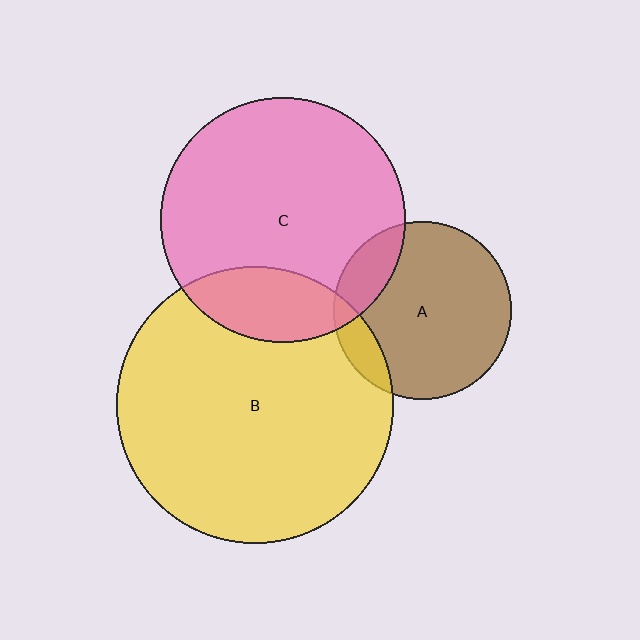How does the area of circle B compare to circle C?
Approximately 1.3 times.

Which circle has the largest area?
Circle B (yellow).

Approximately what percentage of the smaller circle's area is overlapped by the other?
Approximately 10%.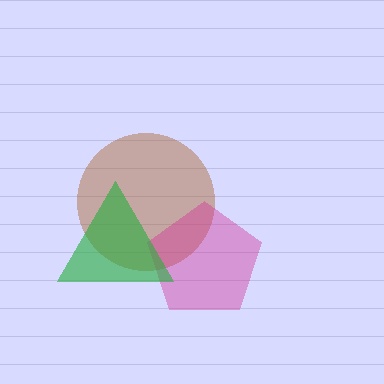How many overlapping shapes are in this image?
There are 3 overlapping shapes in the image.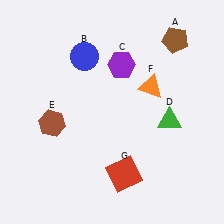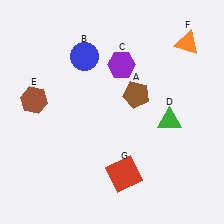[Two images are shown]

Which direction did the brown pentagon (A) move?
The brown pentagon (A) moved down.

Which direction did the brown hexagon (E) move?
The brown hexagon (E) moved up.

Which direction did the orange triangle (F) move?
The orange triangle (F) moved up.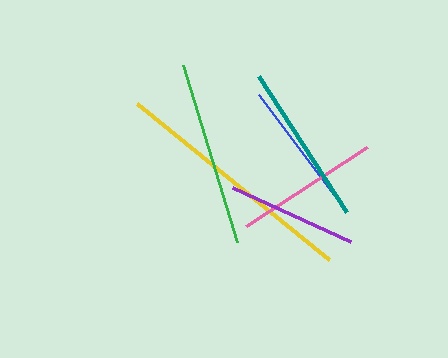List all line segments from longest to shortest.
From longest to shortest: yellow, green, teal, pink, blue, purple.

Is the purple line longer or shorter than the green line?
The green line is longer than the purple line.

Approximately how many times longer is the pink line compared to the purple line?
The pink line is approximately 1.1 times the length of the purple line.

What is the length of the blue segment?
The blue segment is approximately 136 pixels long.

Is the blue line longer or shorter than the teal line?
The teal line is longer than the blue line.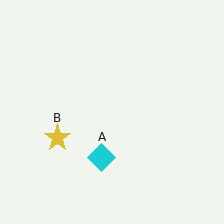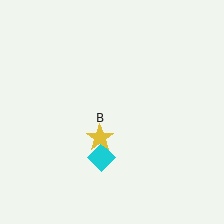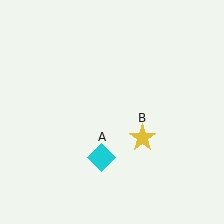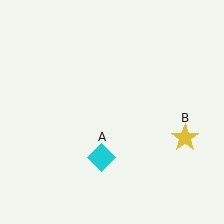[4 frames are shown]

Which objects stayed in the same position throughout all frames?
Cyan diamond (object A) remained stationary.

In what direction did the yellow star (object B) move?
The yellow star (object B) moved right.